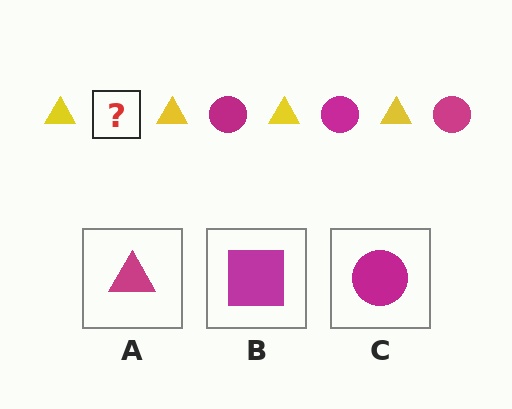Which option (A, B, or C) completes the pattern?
C.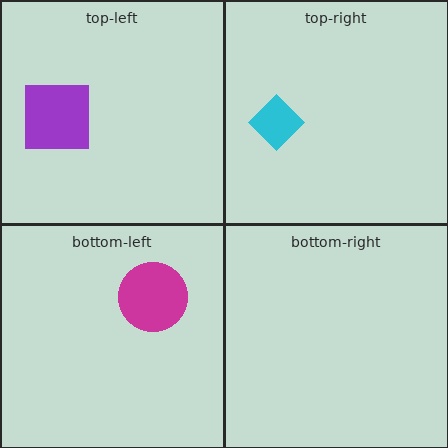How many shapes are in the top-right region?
1.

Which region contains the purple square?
The top-left region.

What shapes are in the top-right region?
The cyan diamond.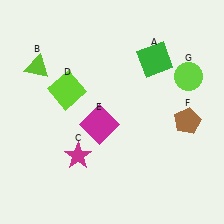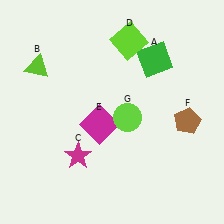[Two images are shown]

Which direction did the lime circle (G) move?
The lime circle (G) moved left.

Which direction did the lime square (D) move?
The lime square (D) moved right.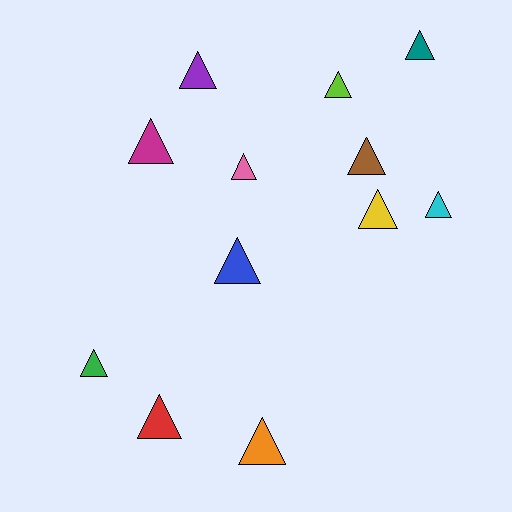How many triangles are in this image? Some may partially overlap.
There are 12 triangles.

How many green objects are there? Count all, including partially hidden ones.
There is 1 green object.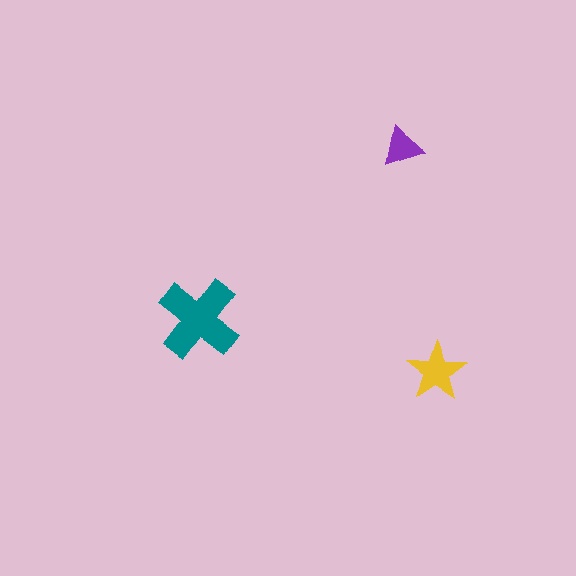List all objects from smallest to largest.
The purple triangle, the yellow star, the teal cross.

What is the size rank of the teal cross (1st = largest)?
1st.